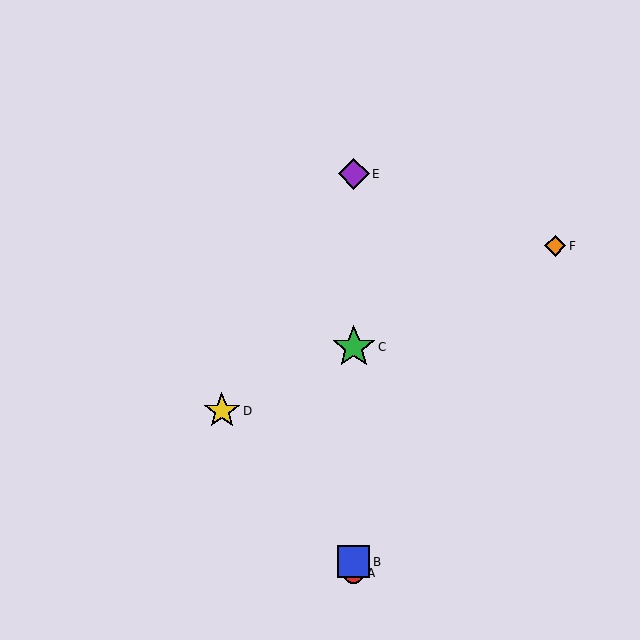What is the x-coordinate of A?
Object A is at x≈354.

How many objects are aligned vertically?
4 objects (A, B, C, E) are aligned vertically.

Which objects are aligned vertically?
Objects A, B, C, E are aligned vertically.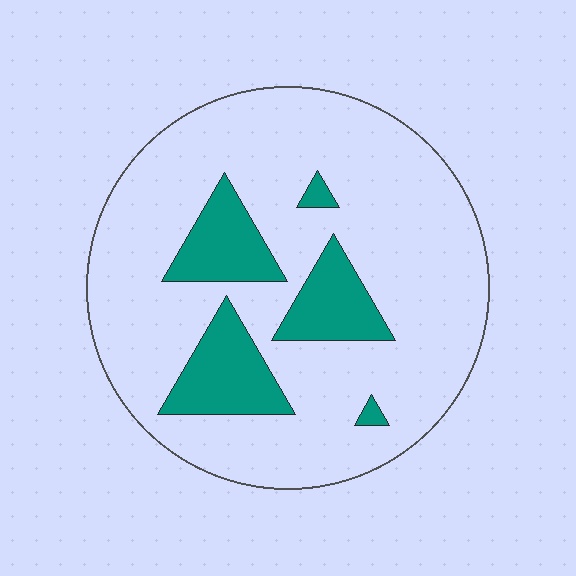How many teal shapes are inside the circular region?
5.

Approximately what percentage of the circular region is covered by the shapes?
Approximately 20%.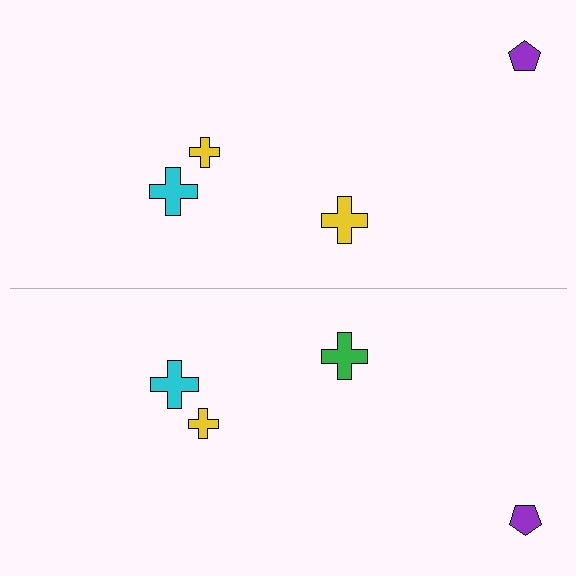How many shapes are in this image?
There are 8 shapes in this image.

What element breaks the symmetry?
The green cross on the bottom side breaks the symmetry — its mirror counterpart is yellow.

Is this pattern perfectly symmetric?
No, the pattern is not perfectly symmetric. The green cross on the bottom side breaks the symmetry — its mirror counterpart is yellow.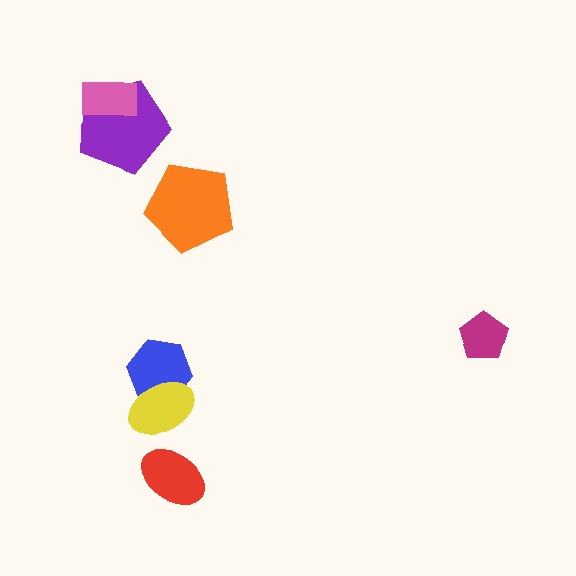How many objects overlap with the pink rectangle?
1 object overlaps with the pink rectangle.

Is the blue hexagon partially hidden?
Yes, it is partially covered by another shape.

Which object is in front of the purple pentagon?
The pink rectangle is in front of the purple pentagon.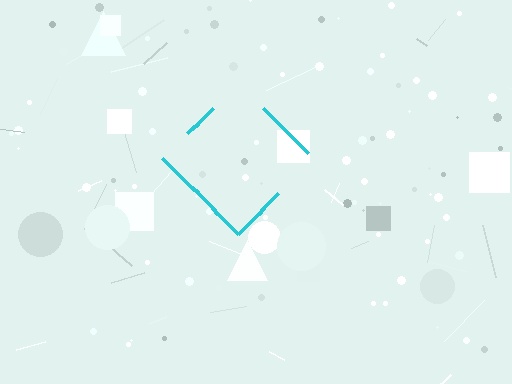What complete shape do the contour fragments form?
The contour fragments form a diamond.